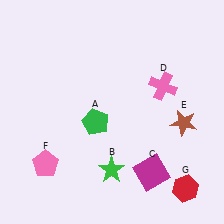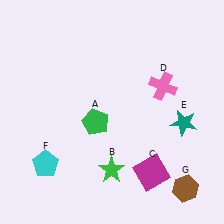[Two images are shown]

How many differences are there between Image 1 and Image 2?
There are 3 differences between the two images.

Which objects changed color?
E changed from brown to teal. F changed from pink to cyan. G changed from red to brown.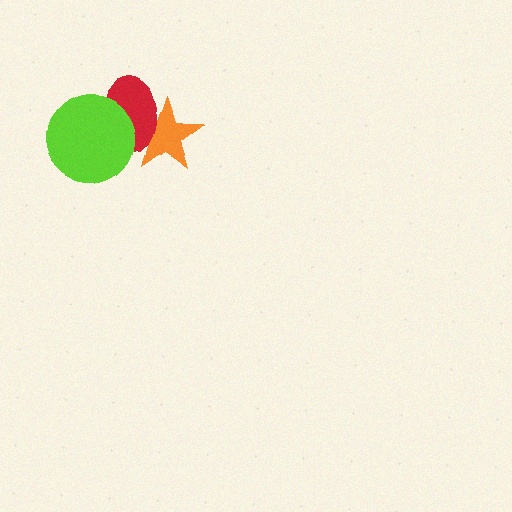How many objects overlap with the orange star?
1 object overlaps with the orange star.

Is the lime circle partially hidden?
No, no other shape covers it.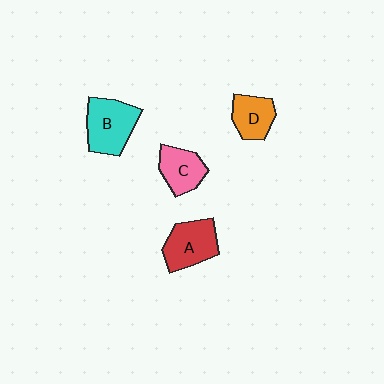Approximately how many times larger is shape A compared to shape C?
Approximately 1.3 times.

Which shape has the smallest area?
Shape D (orange).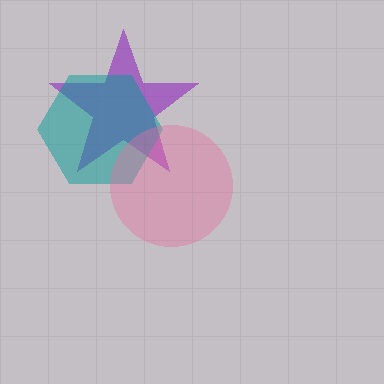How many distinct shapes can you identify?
There are 3 distinct shapes: a purple star, a teal hexagon, a pink circle.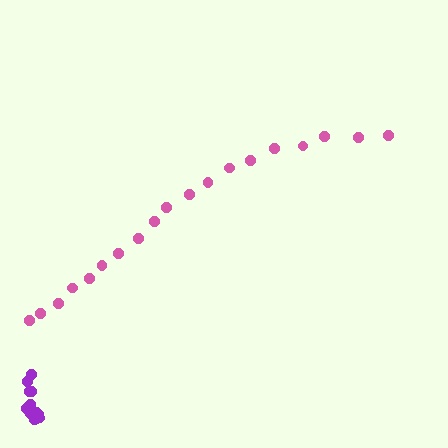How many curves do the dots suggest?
There are 2 distinct paths.